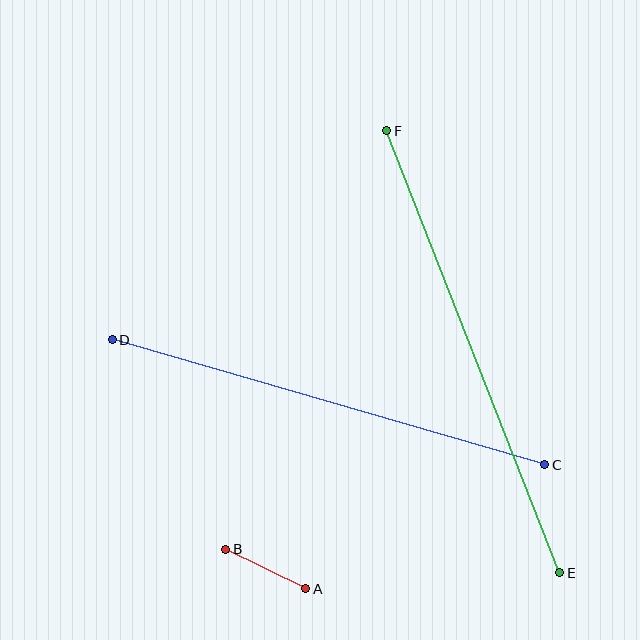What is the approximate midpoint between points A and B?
The midpoint is at approximately (266, 569) pixels.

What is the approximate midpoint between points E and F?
The midpoint is at approximately (473, 352) pixels.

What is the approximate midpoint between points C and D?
The midpoint is at approximately (328, 402) pixels.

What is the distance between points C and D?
The distance is approximately 450 pixels.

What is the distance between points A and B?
The distance is approximately 89 pixels.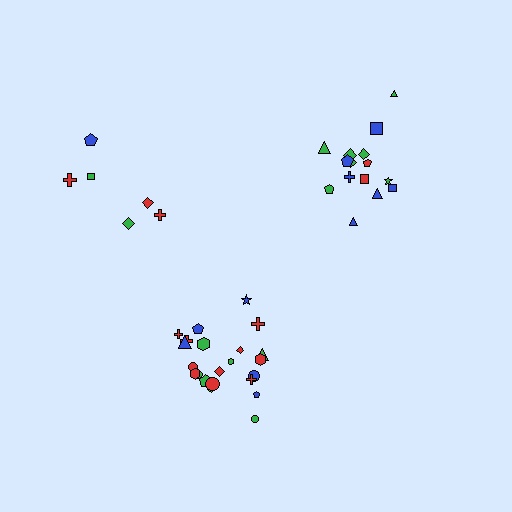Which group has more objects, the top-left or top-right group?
The top-right group.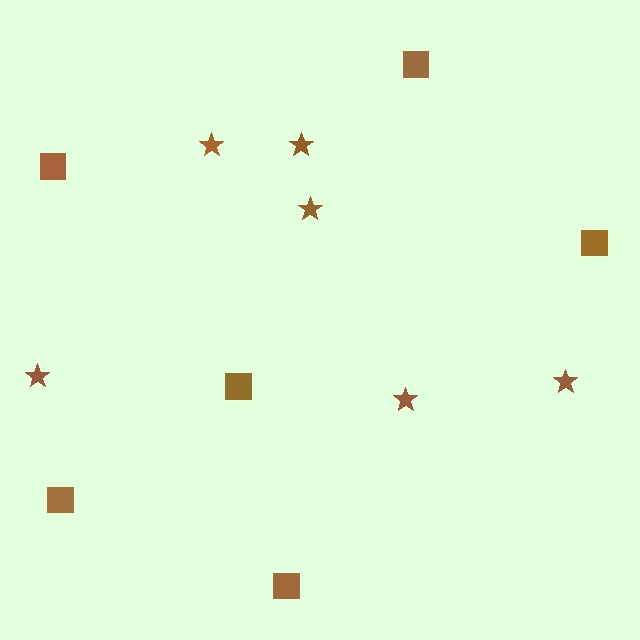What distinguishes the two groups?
There are 2 groups: one group of squares (6) and one group of stars (6).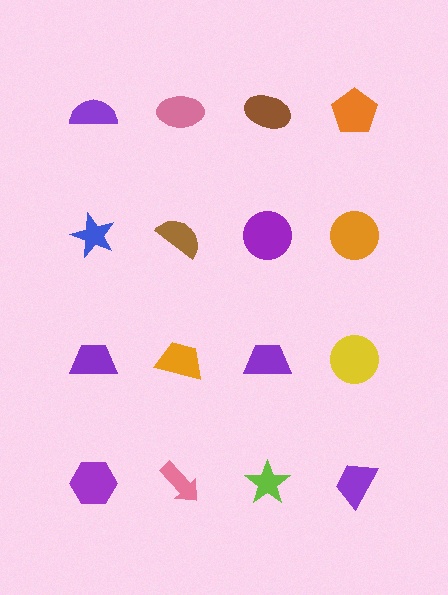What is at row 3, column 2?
An orange trapezoid.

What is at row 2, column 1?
A blue star.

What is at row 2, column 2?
A brown semicircle.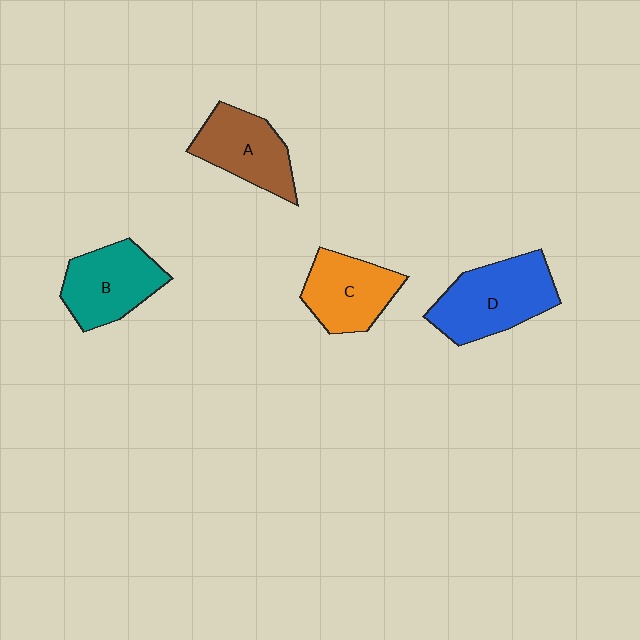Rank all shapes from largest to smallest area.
From largest to smallest: D (blue), B (teal), A (brown), C (orange).